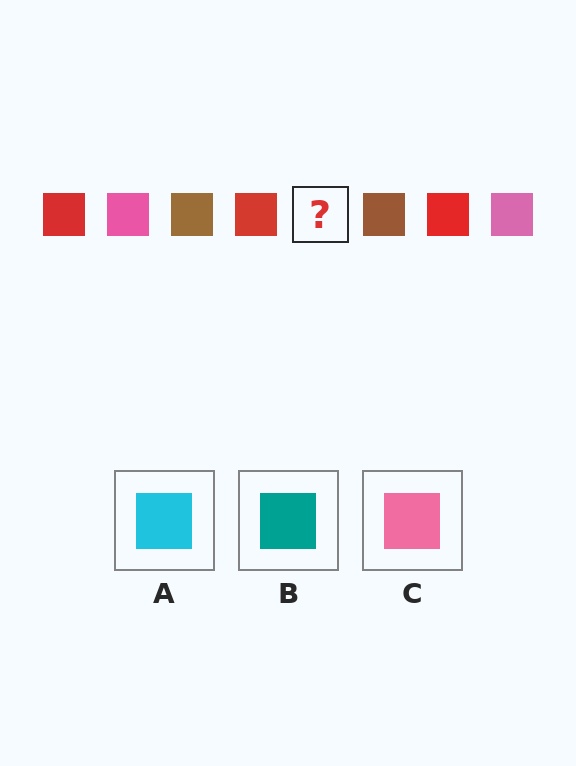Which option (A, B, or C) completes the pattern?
C.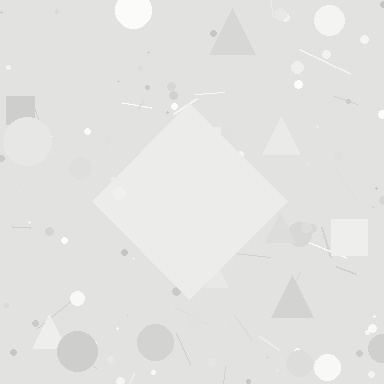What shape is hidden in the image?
A diamond is hidden in the image.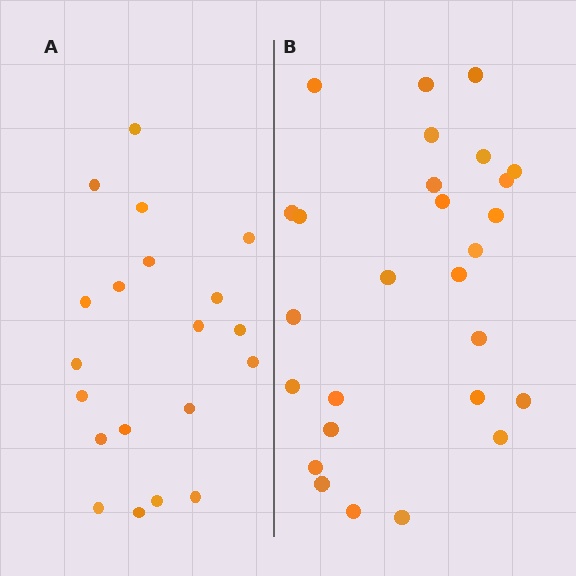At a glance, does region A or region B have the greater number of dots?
Region B (the right region) has more dots.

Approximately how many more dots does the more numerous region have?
Region B has roughly 8 or so more dots than region A.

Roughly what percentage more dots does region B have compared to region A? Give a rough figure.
About 35% more.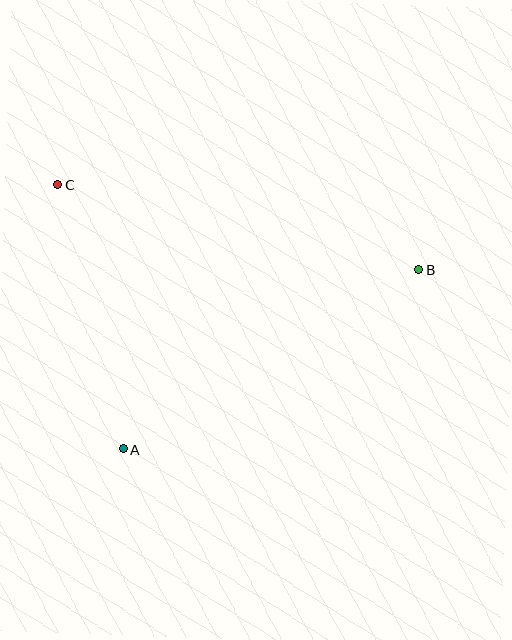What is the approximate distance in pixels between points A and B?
The distance between A and B is approximately 345 pixels.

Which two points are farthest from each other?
Points B and C are farthest from each other.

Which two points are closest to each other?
Points A and C are closest to each other.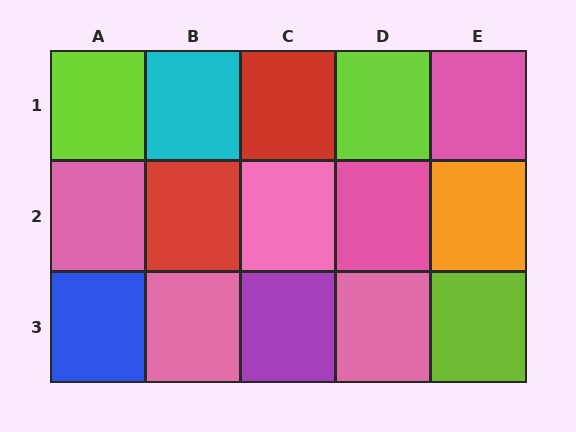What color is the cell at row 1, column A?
Lime.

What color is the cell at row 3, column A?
Blue.